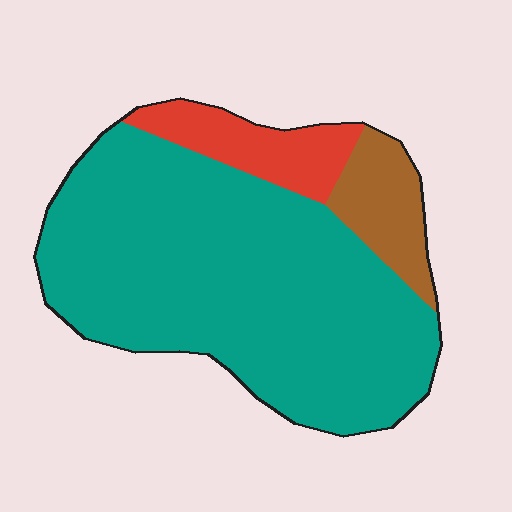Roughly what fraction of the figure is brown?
Brown covers 11% of the figure.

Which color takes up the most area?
Teal, at roughly 80%.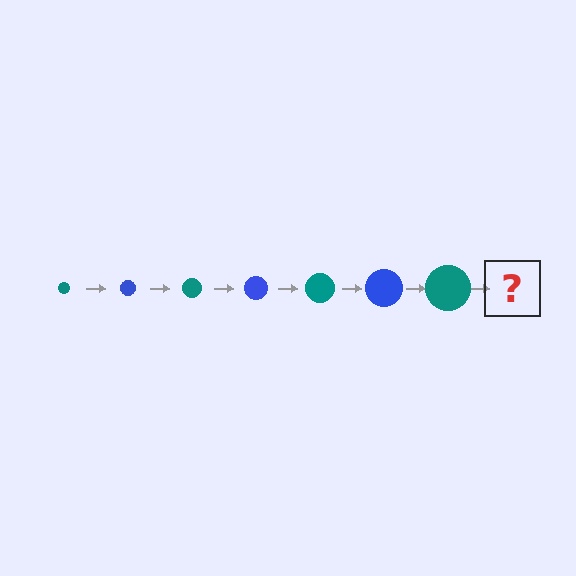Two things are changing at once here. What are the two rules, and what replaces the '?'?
The two rules are that the circle grows larger each step and the color cycles through teal and blue. The '?' should be a blue circle, larger than the previous one.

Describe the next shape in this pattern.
It should be a blue circle, larger than the previous one.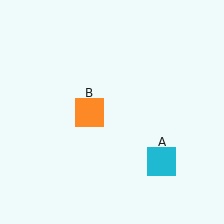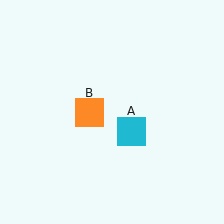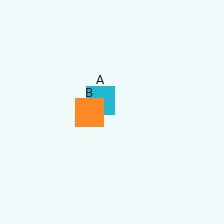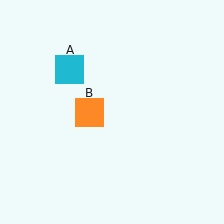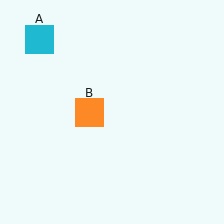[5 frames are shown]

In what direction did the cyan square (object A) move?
The cyan square (object A) moved up and to the left.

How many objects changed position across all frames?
1 object changed position: cyan square (object A).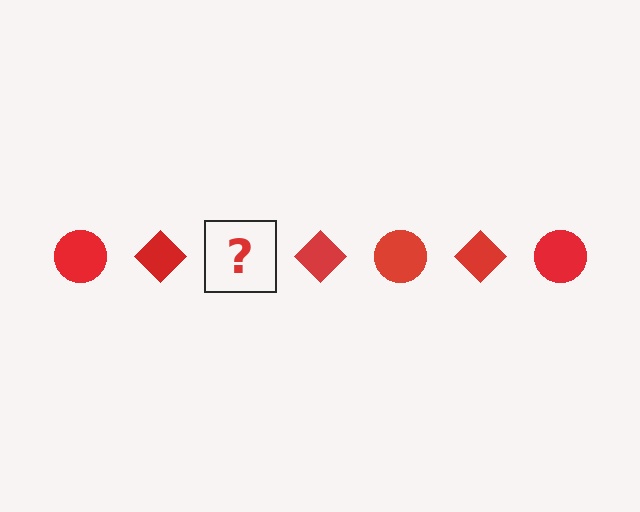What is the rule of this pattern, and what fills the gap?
The rule is that the pattern cycles through circle, diamond shapes in red. The gap should be filled with a red circle.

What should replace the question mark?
The question mark should be replaced with a red circle.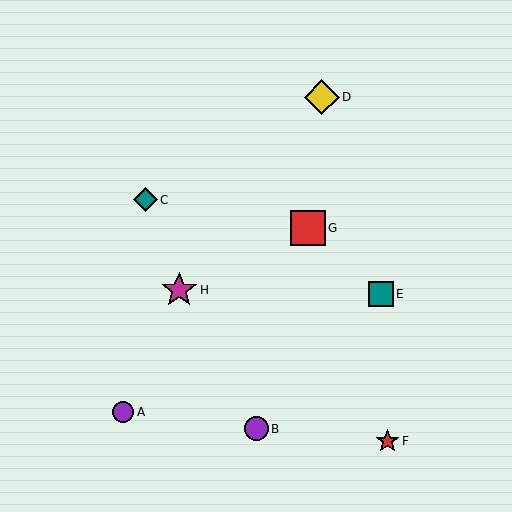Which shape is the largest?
The magenta star (labeled H) is the largest.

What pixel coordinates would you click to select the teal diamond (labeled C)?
Click at (146, 200) to select the teal diamond C.